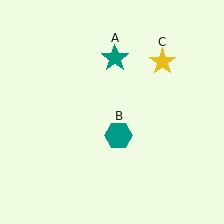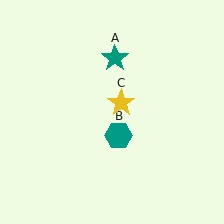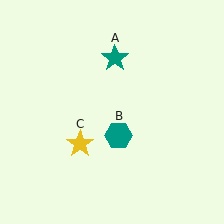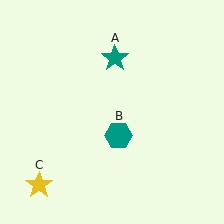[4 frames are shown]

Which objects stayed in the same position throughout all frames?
Teal star (object A) and teal hexagon (object B) remained stationary.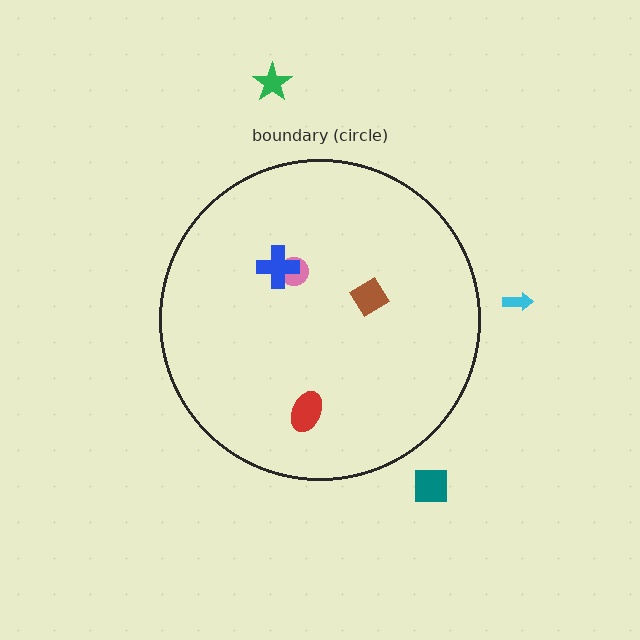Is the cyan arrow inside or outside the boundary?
Outside.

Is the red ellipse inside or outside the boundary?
Inside.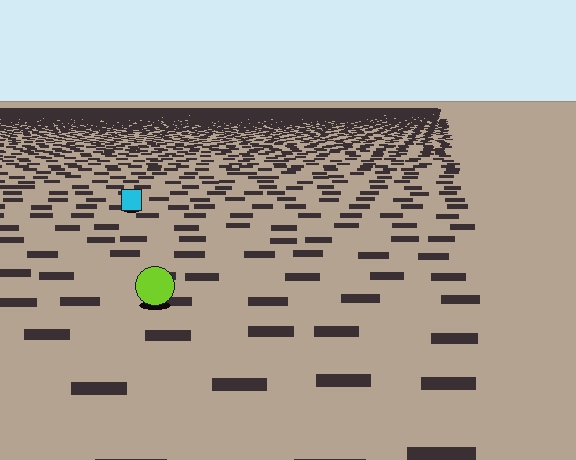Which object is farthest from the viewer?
The cyan square is farthest from the viewer. It appears smaller and the ground texture around it is denser.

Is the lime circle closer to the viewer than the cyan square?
Yes. The lime circle is closer — you can tell from the texture gradient: the ground texture is coarser near it.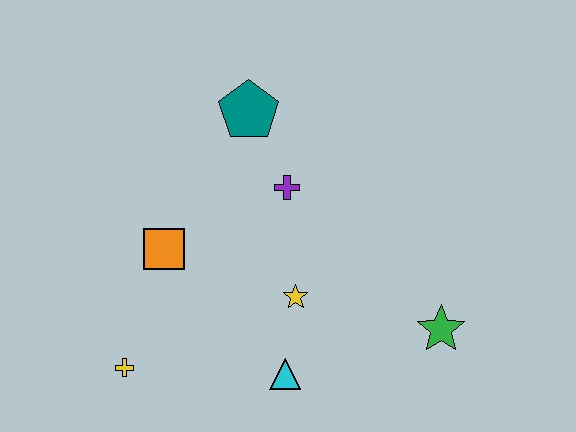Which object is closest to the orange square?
The yellow cross is closest to the orange square.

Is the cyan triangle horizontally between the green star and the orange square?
Yes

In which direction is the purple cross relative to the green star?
The purple cross is to the left of the green star.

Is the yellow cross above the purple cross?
No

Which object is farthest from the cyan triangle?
The teal pentagon is farthest from the cyan triangle.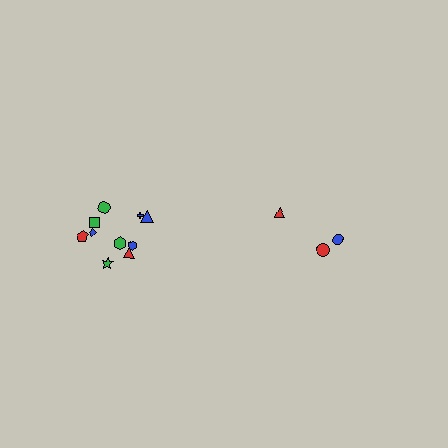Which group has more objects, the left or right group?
The left group.